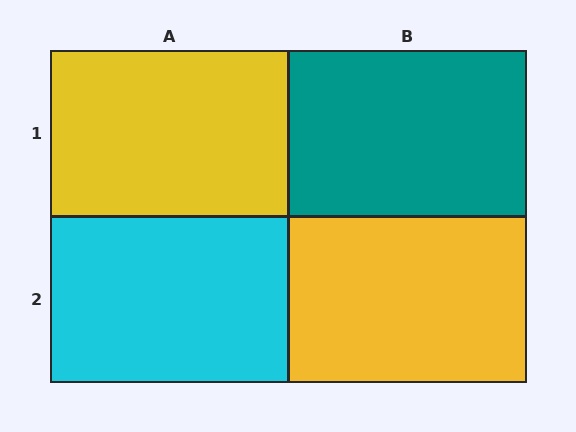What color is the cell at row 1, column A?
Yellow.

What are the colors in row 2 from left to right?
Cyan, yellow.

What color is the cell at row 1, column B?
Teal.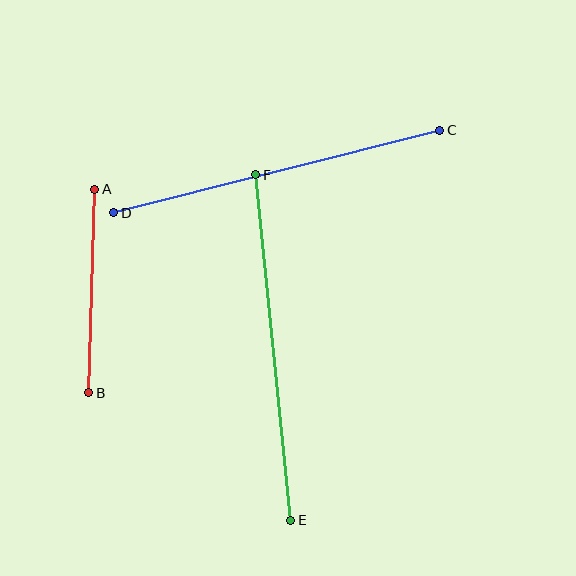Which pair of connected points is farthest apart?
Points E and F are farthest apart.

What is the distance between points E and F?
The distance is approximately 347 pixels.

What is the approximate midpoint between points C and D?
The midpoint is at approximately (277, 172) pixels.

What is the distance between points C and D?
The distance is approximately 336 pixels.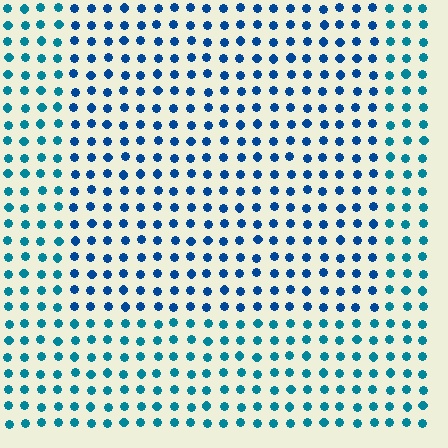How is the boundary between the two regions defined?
The boundary is defined purely by a slight shift in hue (about 25 degrees). Spacing, size, and orientation are identical on both sides.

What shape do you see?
I see a rectangle.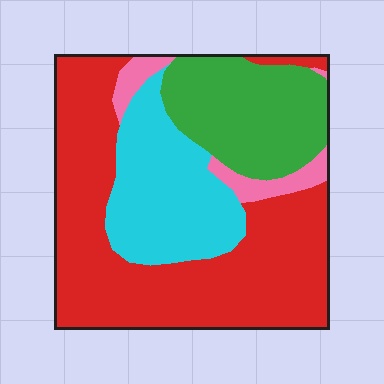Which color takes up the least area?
Pink, at roughly 5%.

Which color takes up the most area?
Red, at roughly 50%.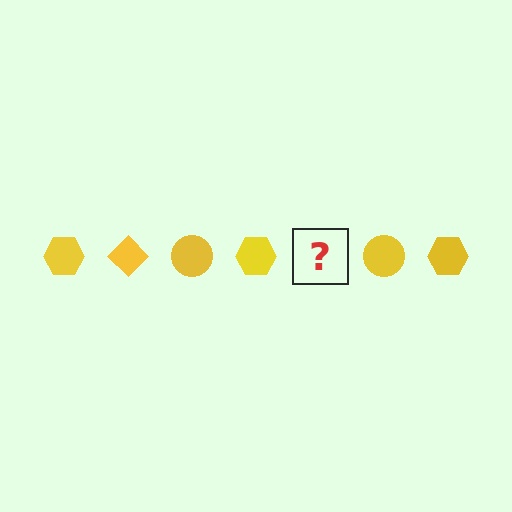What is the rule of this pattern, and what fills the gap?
The rule is that the pattern cycles through hexagon, diamond, circle shapes in yellow. The gap should be filled with a yellow diamond.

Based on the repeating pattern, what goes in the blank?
The blank should be a yellow diamond.